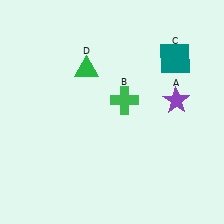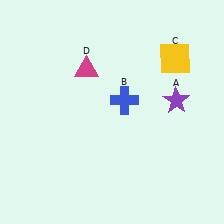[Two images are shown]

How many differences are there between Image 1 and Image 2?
There are 3 differences between the two images.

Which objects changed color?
B changed from green to blue. C changed from teal to yellow. D changed from green to magenta.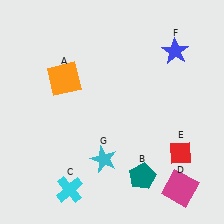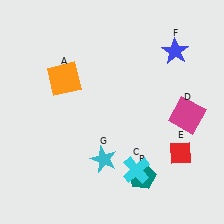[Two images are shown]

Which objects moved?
The objects that moved are: the cyan cross (C), the magenta square (D).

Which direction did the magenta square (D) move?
The magenta square (D) moved up.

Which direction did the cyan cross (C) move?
The cyan cross (C) moved right.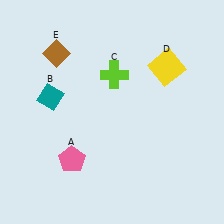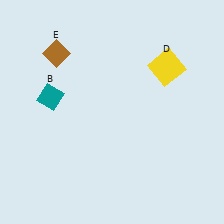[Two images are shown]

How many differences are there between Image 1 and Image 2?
There are 2 differences between the two images.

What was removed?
The pink pentagon (A), the lime cross (C) were removed in Image 2.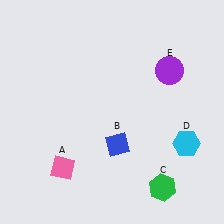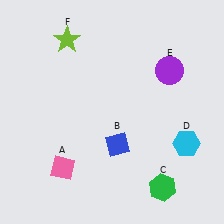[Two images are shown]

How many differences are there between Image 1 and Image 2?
There is 1 difference between the two images.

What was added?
A lime star (F) was added in Image 2.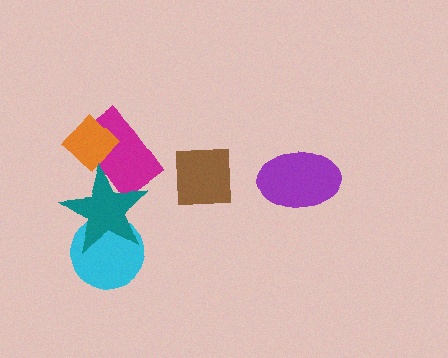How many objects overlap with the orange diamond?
1 object overlaps with the orange diamond.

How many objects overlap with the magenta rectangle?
2 objects overlap with the magenta rectangle.